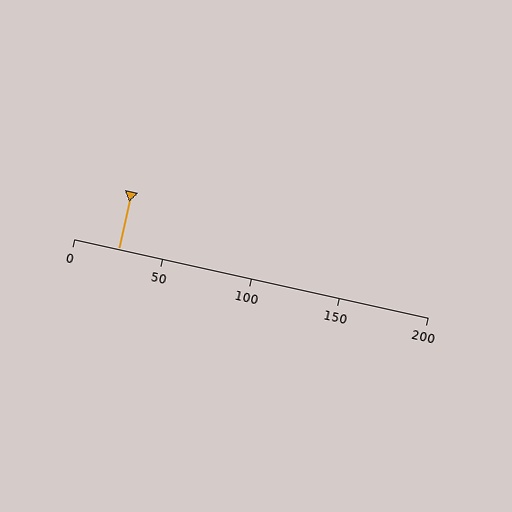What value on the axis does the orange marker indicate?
The marker indicates approximately 25.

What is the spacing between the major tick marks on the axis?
The major ticks are spaced 50 apart.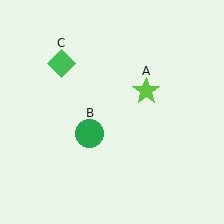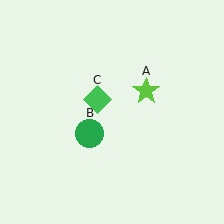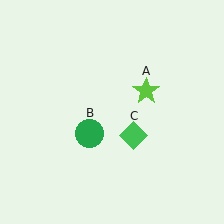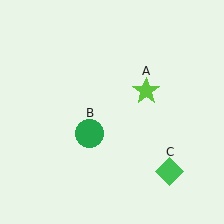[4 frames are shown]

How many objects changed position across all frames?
1 object changed position: green diamond (object C).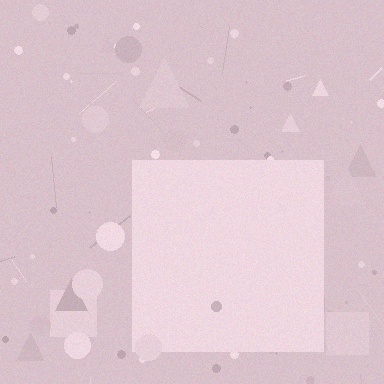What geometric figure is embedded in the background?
A square is embedded in the background.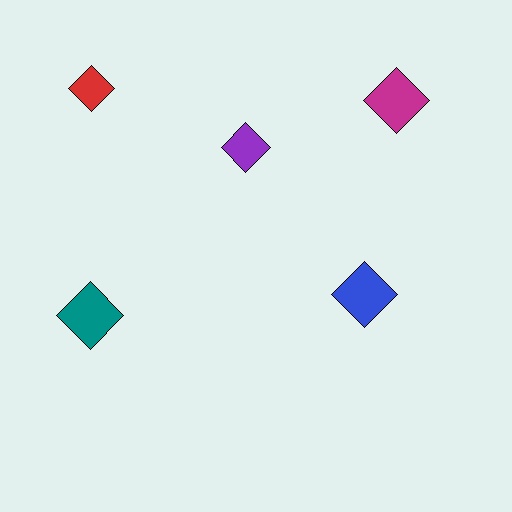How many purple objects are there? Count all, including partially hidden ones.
There is 1 purple object.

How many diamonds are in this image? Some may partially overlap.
There are 5 diamonds.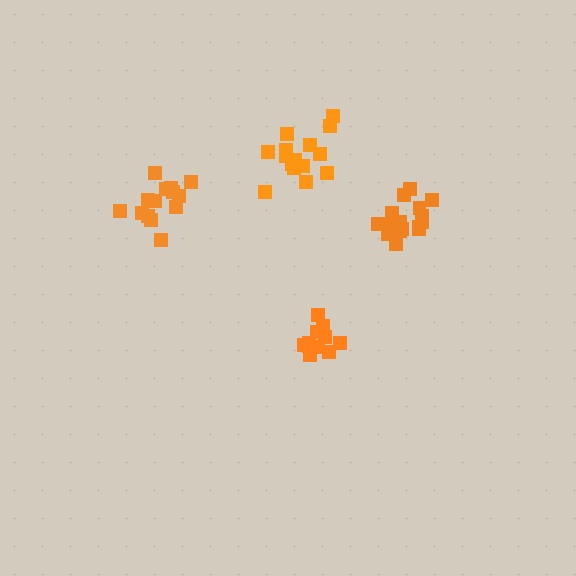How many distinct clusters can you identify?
There are 4 distinct clusters.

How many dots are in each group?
Group 1: 11 dots, Group 2: 14 dots, Group 3: 15 dots, Group 4: 16 dots (56 total).